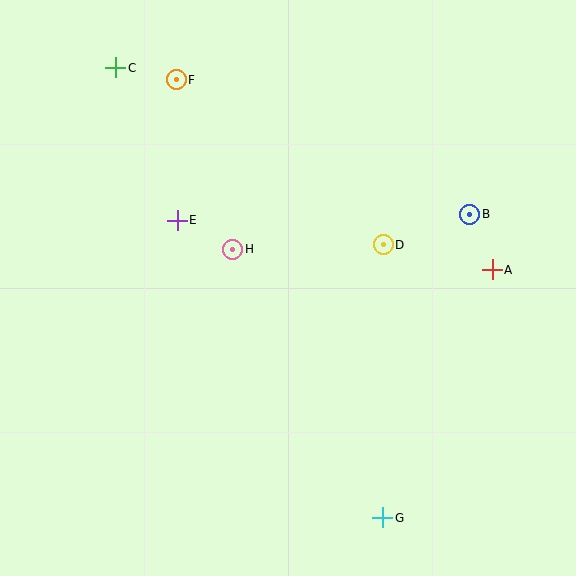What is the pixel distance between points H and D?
The distance between H and D is 151 pixels.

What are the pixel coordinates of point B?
Point B is at (470, 214).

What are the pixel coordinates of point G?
Point G is at (383, 518).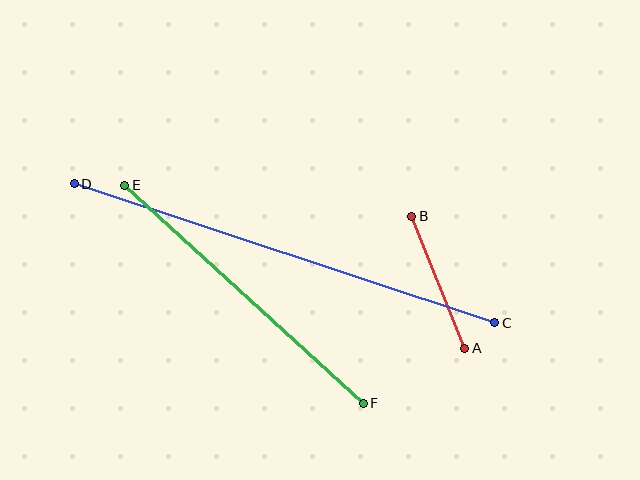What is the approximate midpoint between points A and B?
The midpoint is at approximately (438, 282) pixels.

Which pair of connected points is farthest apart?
Points C and D are farthest apart.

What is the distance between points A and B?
The distance is approximately 142 pixels.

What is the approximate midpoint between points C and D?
The midpoint is at approximately (285, 253) pixels.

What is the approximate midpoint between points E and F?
The midpoint is at approximately (244, 294) pixels.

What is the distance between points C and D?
The distance is approximately 443 pixels.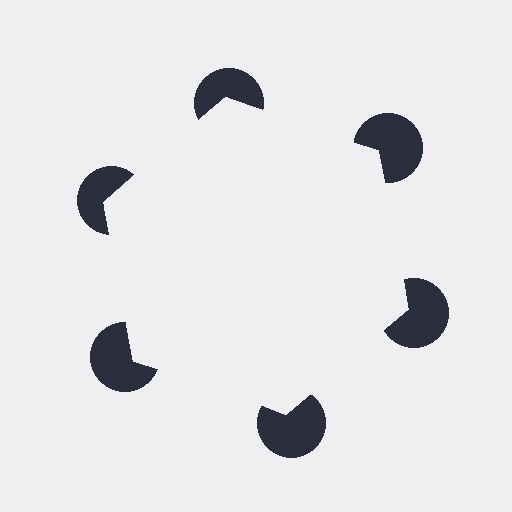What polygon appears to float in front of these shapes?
An illusory hexagon — its edges are inferred from the aligned wedge cuts in the pac-man discs, not physically drawn.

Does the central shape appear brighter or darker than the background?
It typically appears slightly brighter than the background, even though no actual brightness change is drawn.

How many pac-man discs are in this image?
There are 6 — one at each vertex of the illusory hexagon.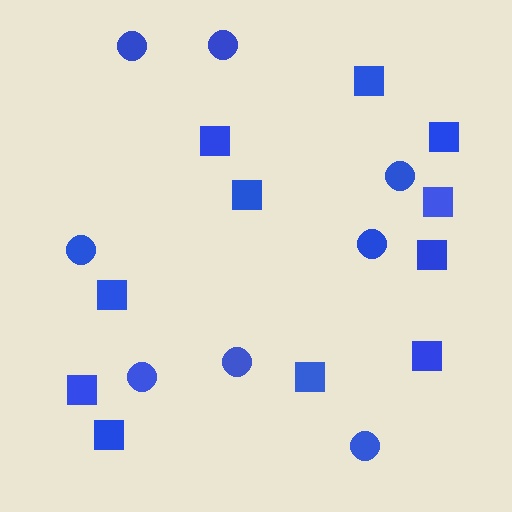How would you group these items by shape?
There are 2 groups: one group of circles (8) and one group of squares (11).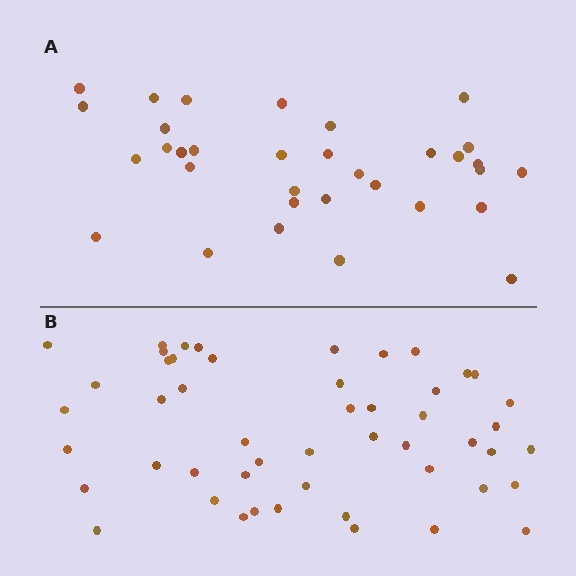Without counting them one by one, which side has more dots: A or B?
Region B (the bottom region) has more dots.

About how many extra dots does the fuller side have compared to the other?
Region B has approximately 15 more dots than region A.